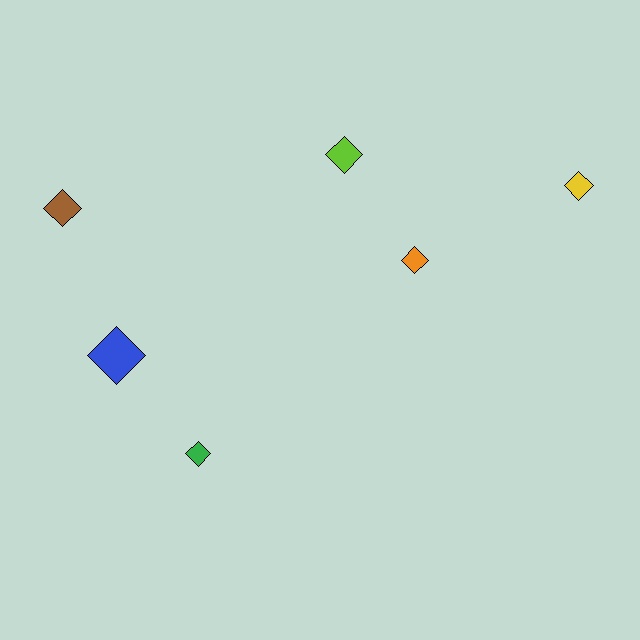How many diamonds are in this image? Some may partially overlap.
There are 6 diamonds.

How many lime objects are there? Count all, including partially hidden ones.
There is 1 lime object.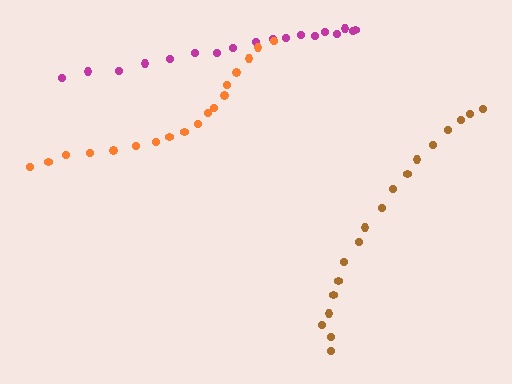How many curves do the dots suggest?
There are 3 distinct paths.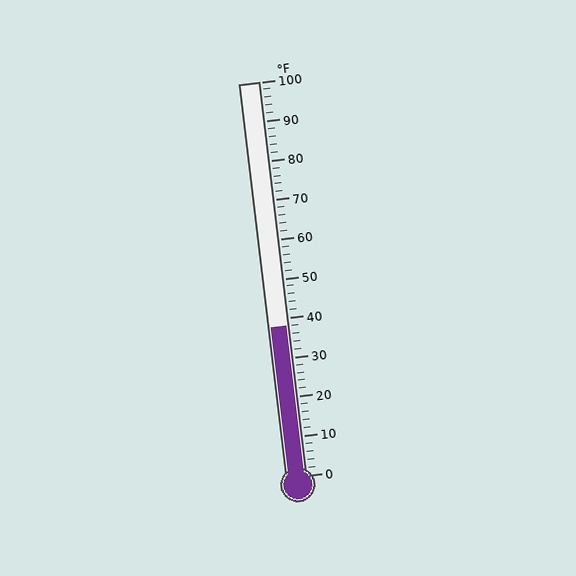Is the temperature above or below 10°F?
The temperature is above 10°F.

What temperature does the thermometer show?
The thermometer shows approximately 38°F.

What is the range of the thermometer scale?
The thermometer scale ranges from 0°F to 100°F.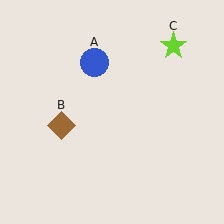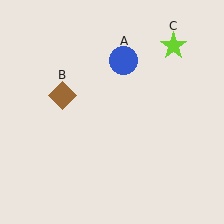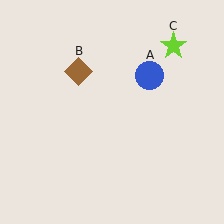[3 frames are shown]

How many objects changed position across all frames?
2 objects changed position: blue circle (object A), brown diamond (object B).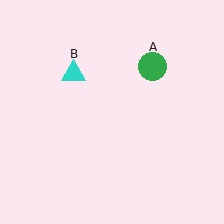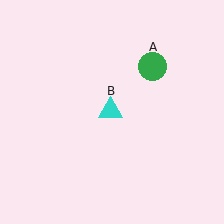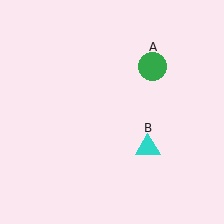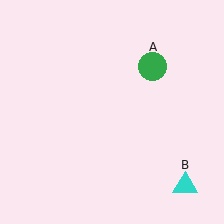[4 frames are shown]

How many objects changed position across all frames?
1 object changed position: cyan triangle (object B).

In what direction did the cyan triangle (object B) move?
The cyan triangle (object B) moved down and to the right.